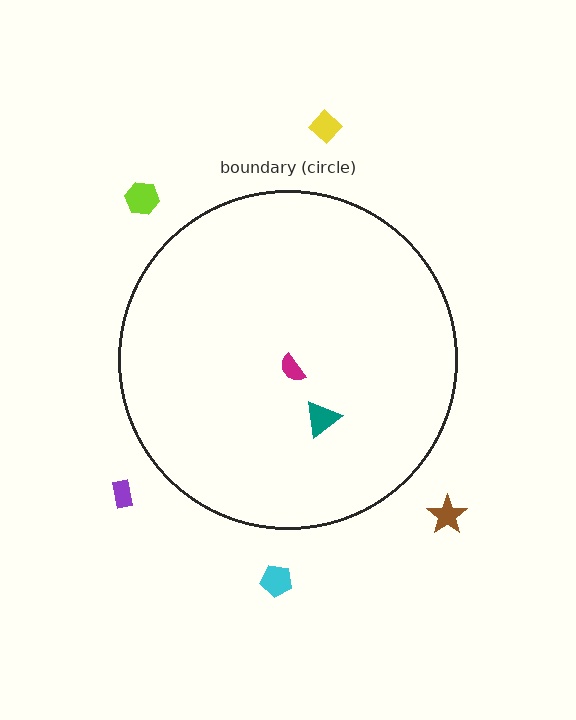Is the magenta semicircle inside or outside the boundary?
Inside.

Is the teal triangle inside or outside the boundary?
Inside.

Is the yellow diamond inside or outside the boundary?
Outside.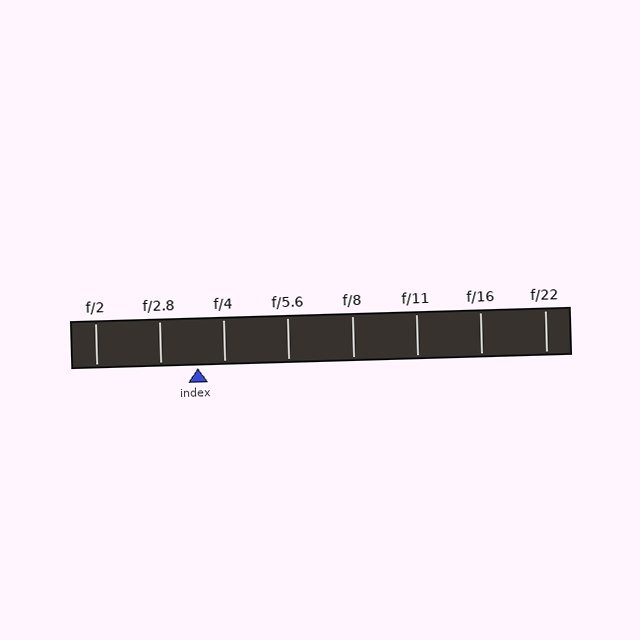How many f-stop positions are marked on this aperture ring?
There are 8 f-stop positions marked.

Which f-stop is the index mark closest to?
The index mark is closest to f/4.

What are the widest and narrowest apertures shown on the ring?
The widest aperture shown is f/2 and the narrowest is f/22.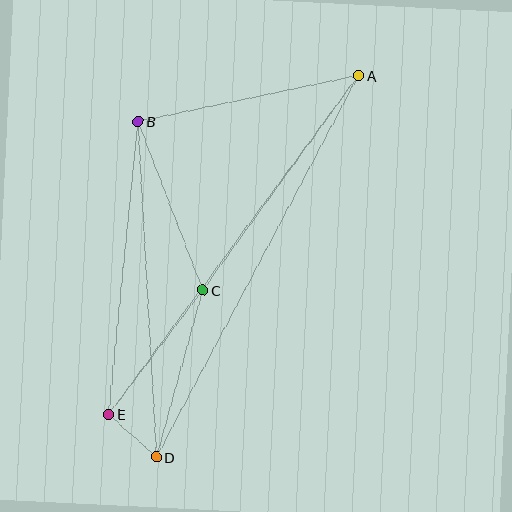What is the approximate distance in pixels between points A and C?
The distance between A and C is approximately 265 pixels.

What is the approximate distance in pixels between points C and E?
The distance between C and E is approximately 156 pixels.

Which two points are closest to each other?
Points D and E are closest to each other.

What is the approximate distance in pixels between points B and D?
The distance between B and D is approximately 336 pixels.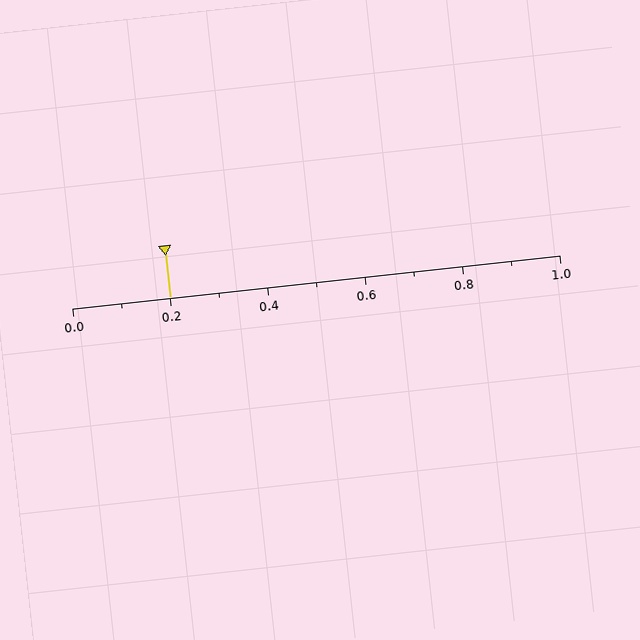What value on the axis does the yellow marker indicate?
The marker indicates approximately 0.2.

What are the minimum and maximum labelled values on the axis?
The axis runs from 0.0 to 1.0.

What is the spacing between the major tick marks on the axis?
The major ticks are spaced 0.2 apart.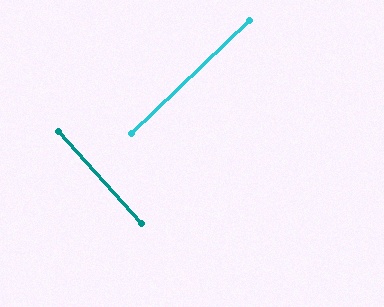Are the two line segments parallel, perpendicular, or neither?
Perpendicular — they meet at approximately 89°.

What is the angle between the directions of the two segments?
Approximately 89 degrees.